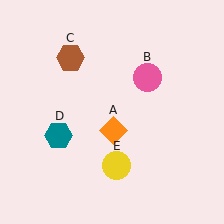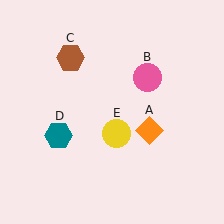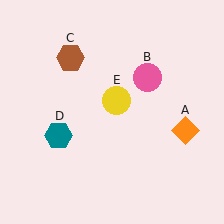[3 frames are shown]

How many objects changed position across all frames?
2 objects changed position: orange diamond (object A), yellow circle (object E).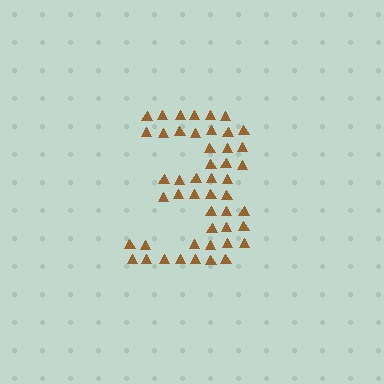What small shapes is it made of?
It is made of small triangles.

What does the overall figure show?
The overall figure shows the digit 3.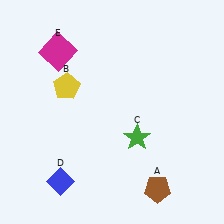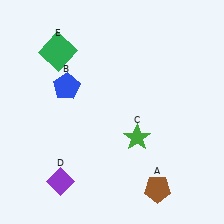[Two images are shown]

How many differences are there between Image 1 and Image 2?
There are 3 differences between the two images.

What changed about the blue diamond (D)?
In Image 1, D is blue. In Image 2, it changed to purple.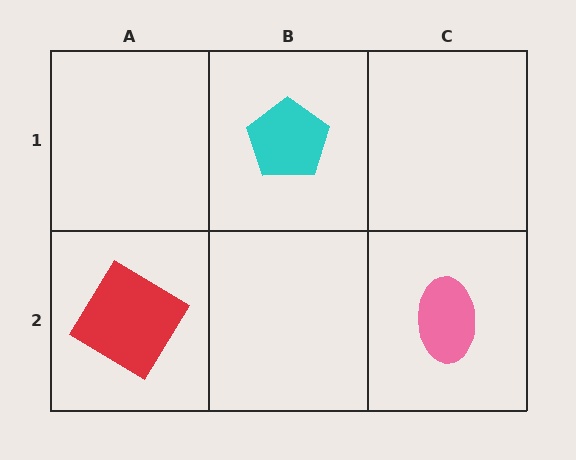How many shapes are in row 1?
1 shape.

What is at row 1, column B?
A cyan pentagon.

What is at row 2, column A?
A red diamond.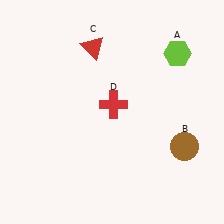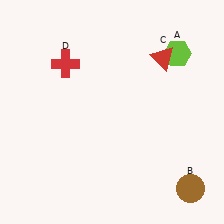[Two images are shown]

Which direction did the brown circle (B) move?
The brown circle (B) moved down.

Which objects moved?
The objects that moved are: the brown circle (B), the red triangle (C), the red cross (D).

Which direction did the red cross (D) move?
The red cross (D) moved left.